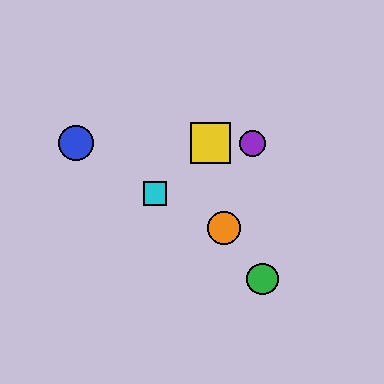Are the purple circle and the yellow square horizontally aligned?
Yes, both are at y≈143.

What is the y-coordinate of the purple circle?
The purple circle is at y≈143.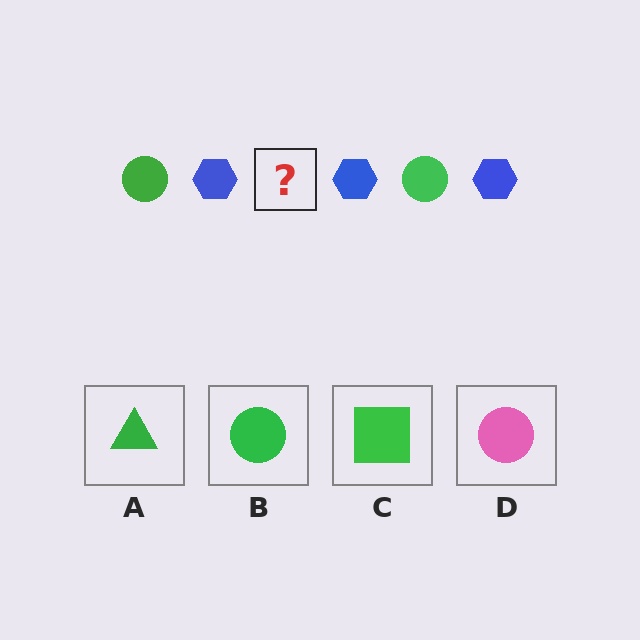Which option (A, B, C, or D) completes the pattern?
B.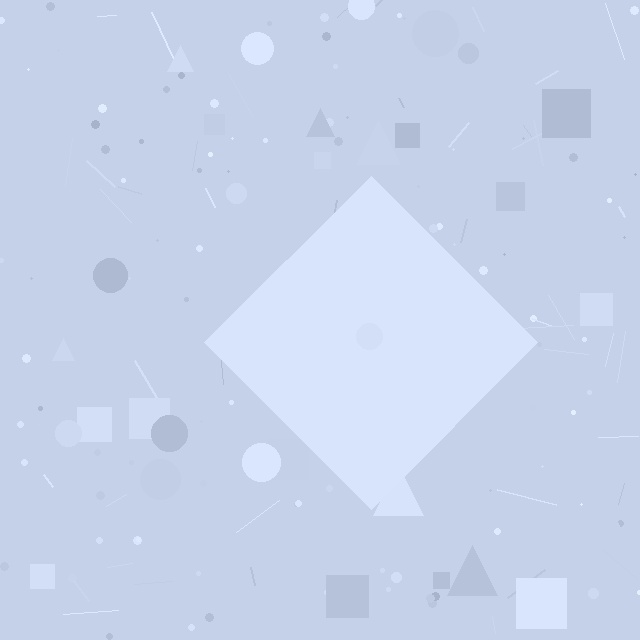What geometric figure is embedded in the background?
A diamond is embedded in the background.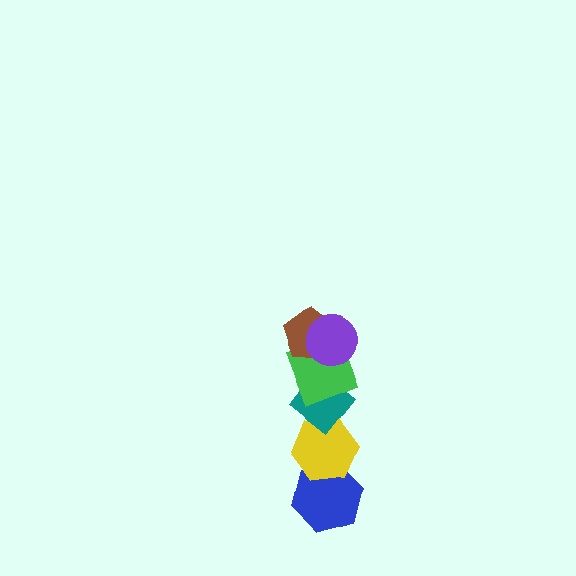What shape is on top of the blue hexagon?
The yellow hexagon is on top of the blue hexagon.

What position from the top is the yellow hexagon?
The yellow hexagon is 5th from the top.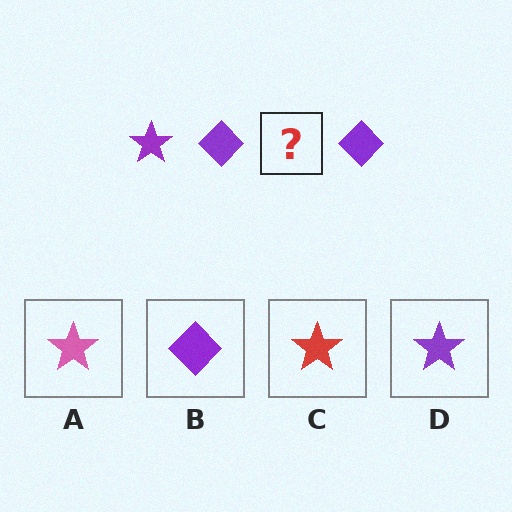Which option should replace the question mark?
Option D.